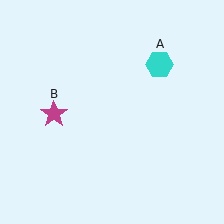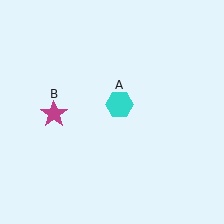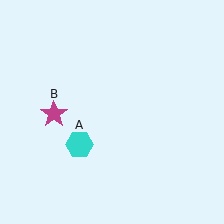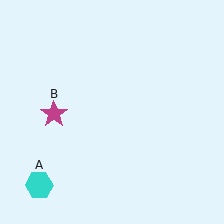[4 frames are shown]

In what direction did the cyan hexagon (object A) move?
The cyan hexagon (object A) moved down and to the left.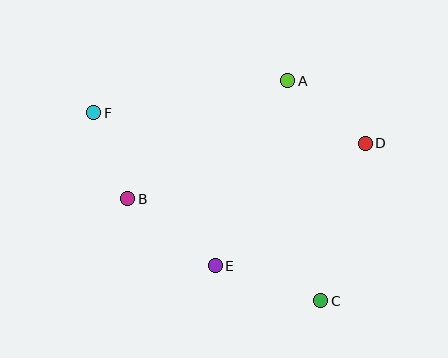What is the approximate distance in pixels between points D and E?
The distance between D and E is approximately 194 pixels.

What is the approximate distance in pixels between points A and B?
The distance between A and B is approximately 199 pixels.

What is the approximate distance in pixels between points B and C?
The distance between B and C is approximately 218 pixels.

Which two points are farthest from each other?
Points C and F are farthest from each other.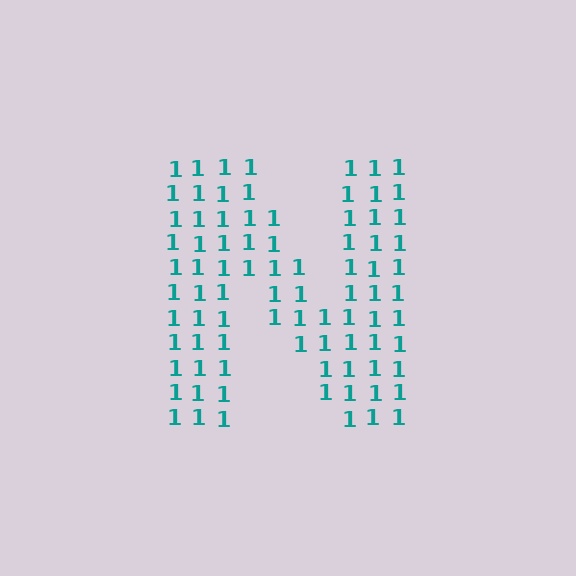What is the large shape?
The large shape is the letter N.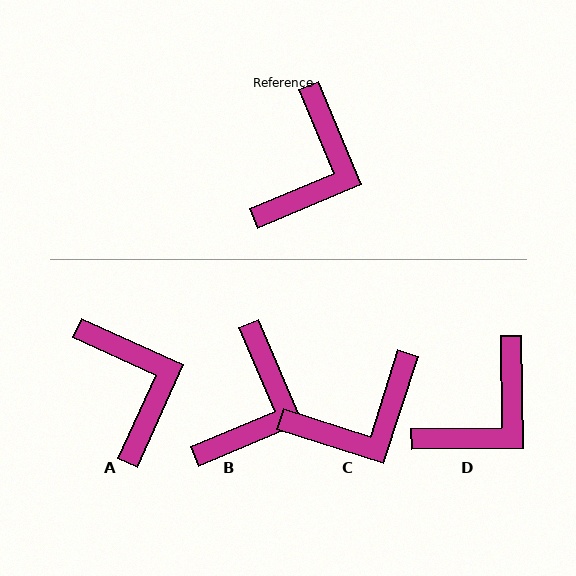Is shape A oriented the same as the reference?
No, it is off by about 43 degrees.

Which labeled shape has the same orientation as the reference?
B.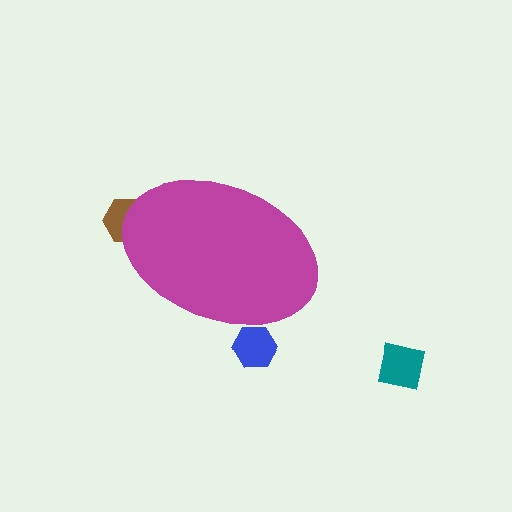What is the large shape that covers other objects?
A magenta ellipse.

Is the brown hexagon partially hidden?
Yes, the brown hexagon is partially hidden behind the magenta ellipse.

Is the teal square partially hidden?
No, the teal square is fully visible.